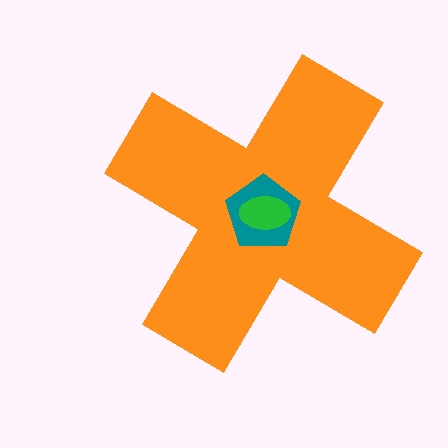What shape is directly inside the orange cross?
The teal pentagon.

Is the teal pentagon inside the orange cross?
Yes.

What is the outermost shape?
The orange cross.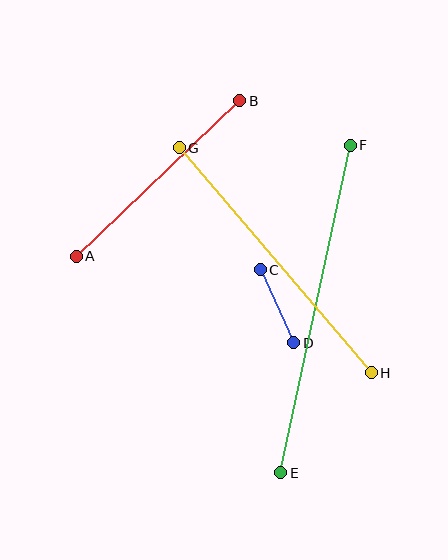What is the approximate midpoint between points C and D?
The midpoint is at approximately (277, 306) pixels.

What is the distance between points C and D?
The distance is approximately 80 pixels.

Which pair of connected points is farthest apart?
Points E and F are farthest apart.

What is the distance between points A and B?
The distance is approximately 225 pixels.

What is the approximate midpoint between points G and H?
The midpoint is at approximately (275, 260) pixels.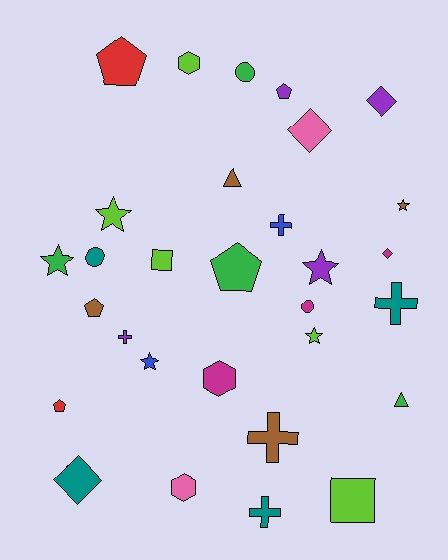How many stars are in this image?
There are 6 stars.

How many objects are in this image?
There are 30 objects.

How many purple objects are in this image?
There are 4 purple objects.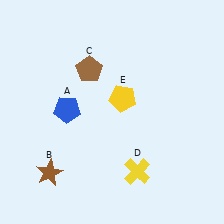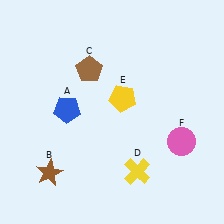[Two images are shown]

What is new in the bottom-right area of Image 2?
A pink circle (F) was added in the bottom-right area of Image 2.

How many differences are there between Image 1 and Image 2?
There is 1 difference between the two images.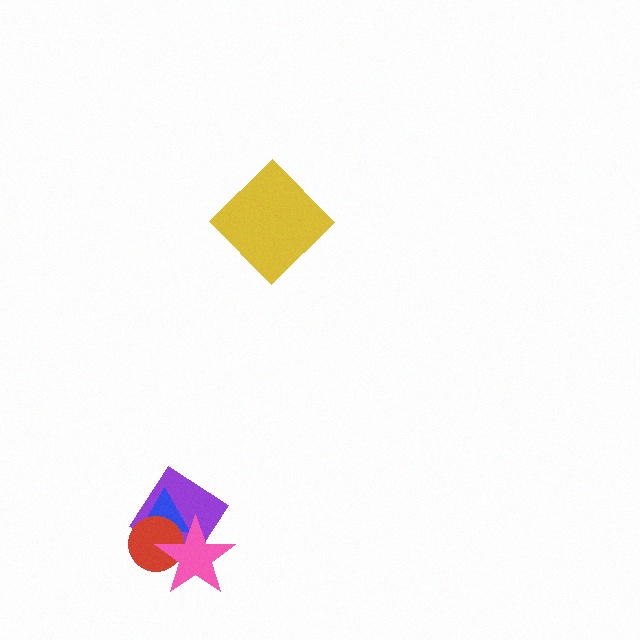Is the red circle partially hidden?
Yes, it is partially covered by another shape.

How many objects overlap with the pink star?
3 objects overlap with the pink star.